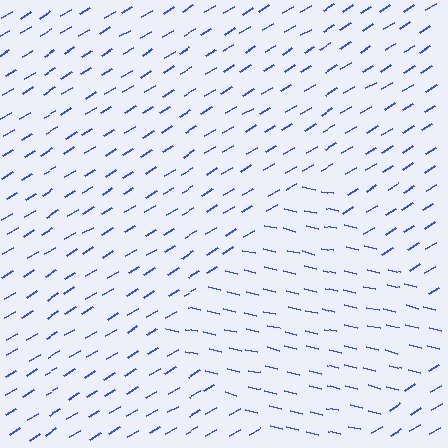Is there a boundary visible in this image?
Yes, there is a texture boundary formed by a change in line orientation.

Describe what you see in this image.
The image is filled with small blue line segments. A diamond region in the image has lines oriented differently from the surrounding lines, creating a visible texture boundary.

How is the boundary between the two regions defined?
The boundary is defined purely by a change in line orientation (approximately 45 degrees difference). All lines are the same color and thickness.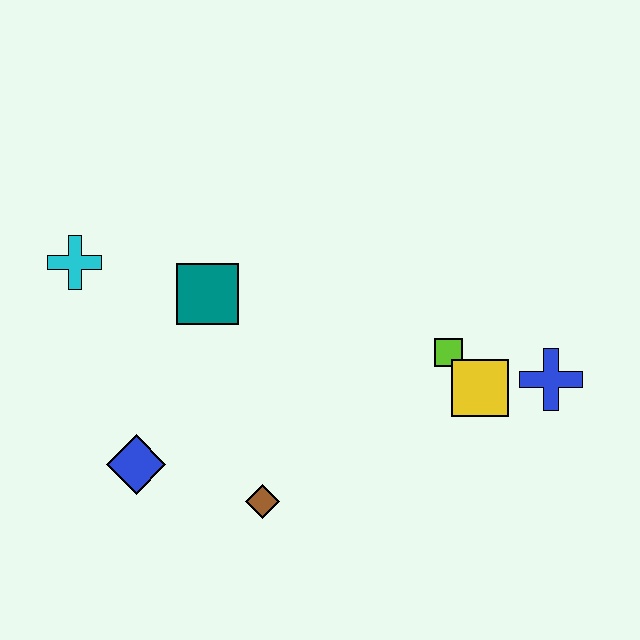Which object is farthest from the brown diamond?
The blue cross is farthest from the brown diamond.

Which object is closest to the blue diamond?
The brown diamond is closest to the blue diamond.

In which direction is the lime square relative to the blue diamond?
The lime square is to the right of the blue diamond.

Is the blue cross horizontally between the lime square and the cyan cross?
No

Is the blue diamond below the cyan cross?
Yes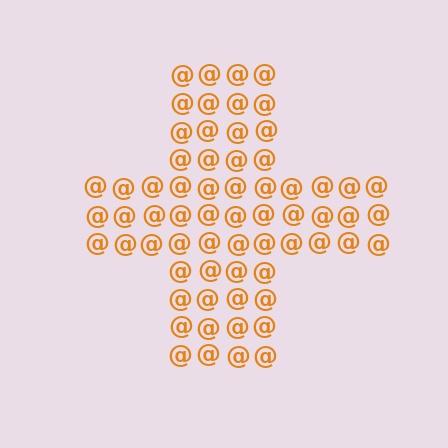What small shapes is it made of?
It is made of small at signs.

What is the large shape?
The large shape is a cross.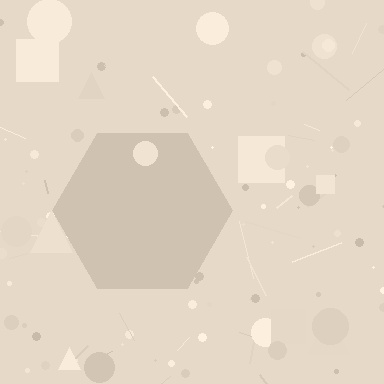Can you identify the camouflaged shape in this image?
The camouflaged shape is a hexagon.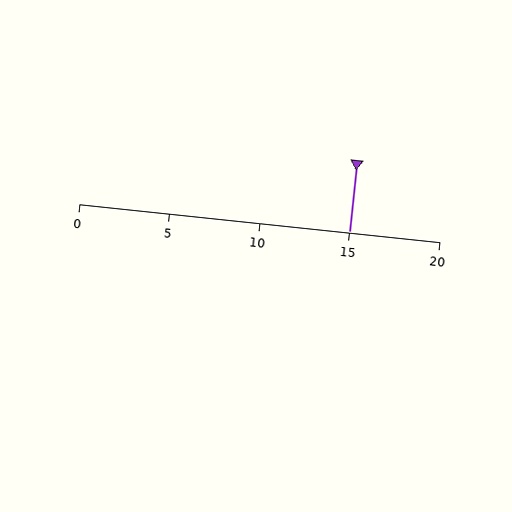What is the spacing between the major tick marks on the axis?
The major ticks are spaced 5 apart.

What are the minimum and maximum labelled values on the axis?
The axis runs from 0 to 20.